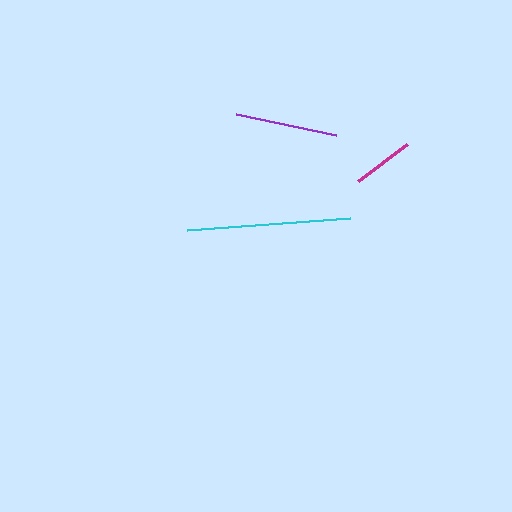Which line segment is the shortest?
The magenta line is the shortest at approximately 61 pixels.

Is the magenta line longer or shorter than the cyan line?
The cyan line is longer than the magenta line.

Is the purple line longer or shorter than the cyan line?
The cyan line is longer than the purple line.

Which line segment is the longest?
The cyan line is the longest at approximately 164 pixels.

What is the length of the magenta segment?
The magenta segment is approximately 61 pixels long.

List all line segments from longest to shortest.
From longest to shortest: cyan, purple, magenta.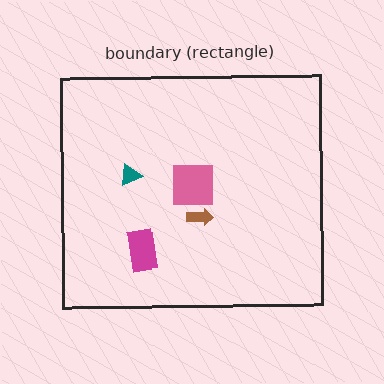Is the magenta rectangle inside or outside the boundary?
Inside.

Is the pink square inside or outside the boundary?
Inside.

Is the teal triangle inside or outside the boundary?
Inside.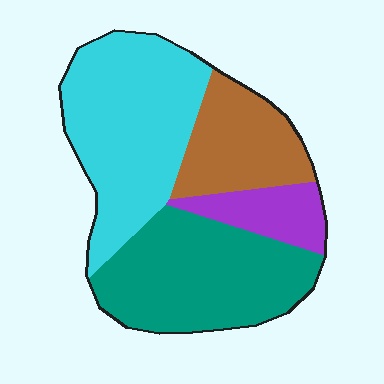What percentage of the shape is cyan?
Cyan covers about 35% of the shape.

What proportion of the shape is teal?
Teal covers about 35% of the shape.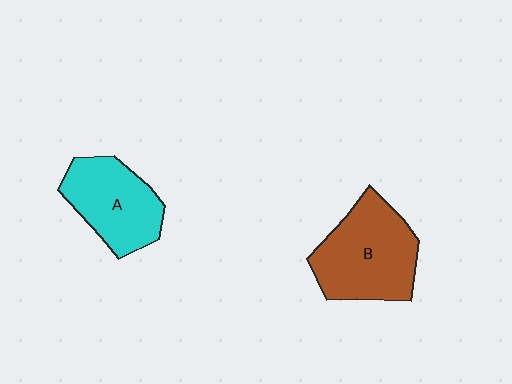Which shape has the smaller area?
Shape A (cyan).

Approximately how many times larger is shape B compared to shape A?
Approximately 1.3 times.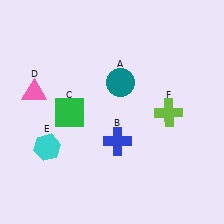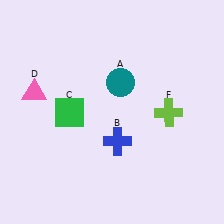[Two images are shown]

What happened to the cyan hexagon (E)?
The cyan hexagon (E) was removed in Image 2. It was in the bottom-left area of Image 1.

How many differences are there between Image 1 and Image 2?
There is 1 difference between the two images.